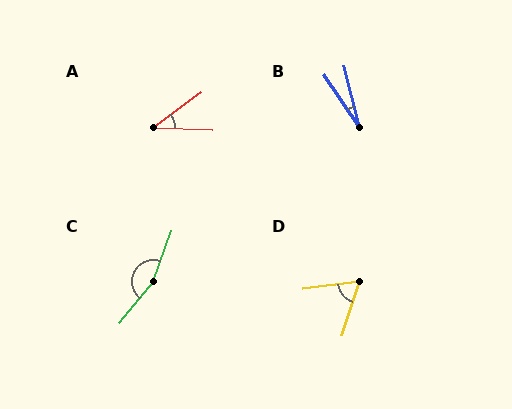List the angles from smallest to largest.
B (20°), A (39°), D (66°), C (160°).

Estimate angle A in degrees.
Approximately 39 degrees.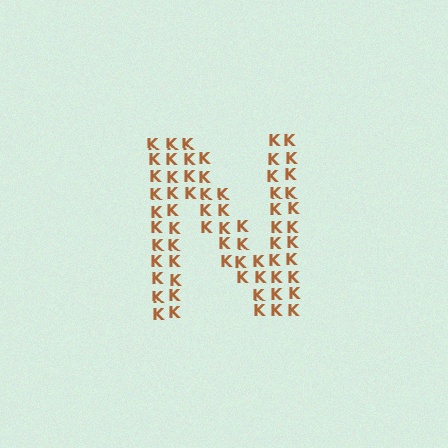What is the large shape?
The large shape is the letter N.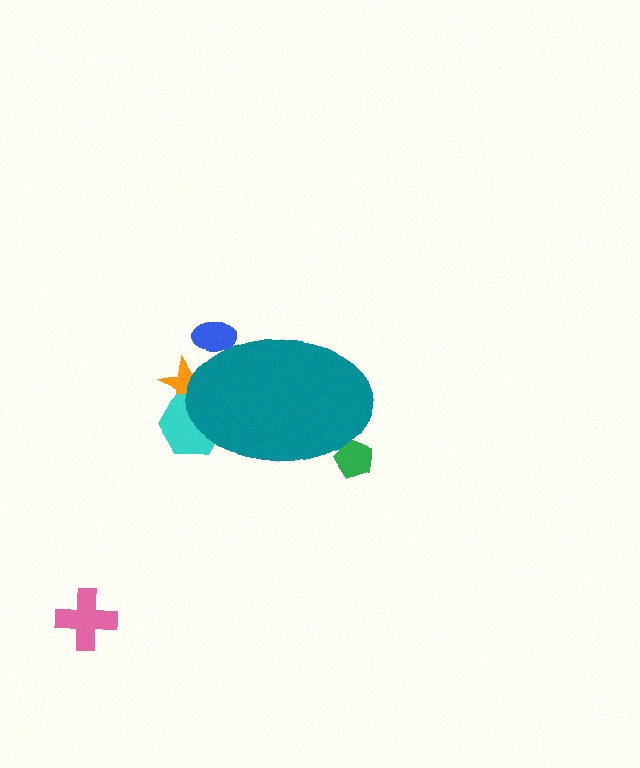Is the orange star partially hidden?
Yes, the orange star is partially hidden behind the teal ellipse.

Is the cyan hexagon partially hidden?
Yes, the cyan hexagon is partially hidden behind the teal ellipse.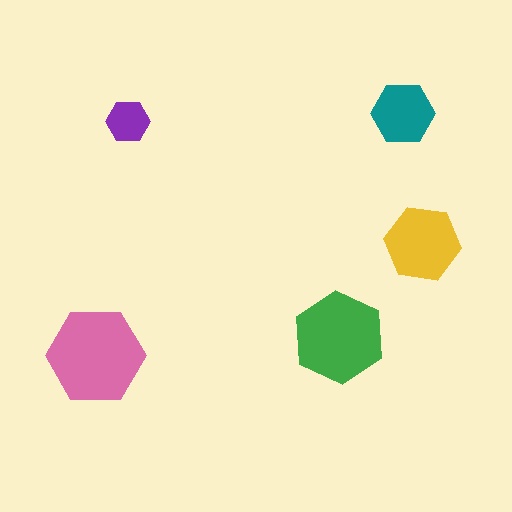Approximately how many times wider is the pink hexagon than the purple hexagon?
About 2.5 times wider.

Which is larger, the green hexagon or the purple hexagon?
The green one.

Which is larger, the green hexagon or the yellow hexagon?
The green one.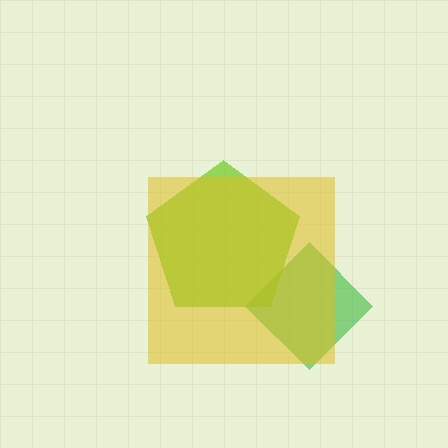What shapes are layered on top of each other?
The layered shapes are: a green diamond, a lime pentagon, a yellow square.